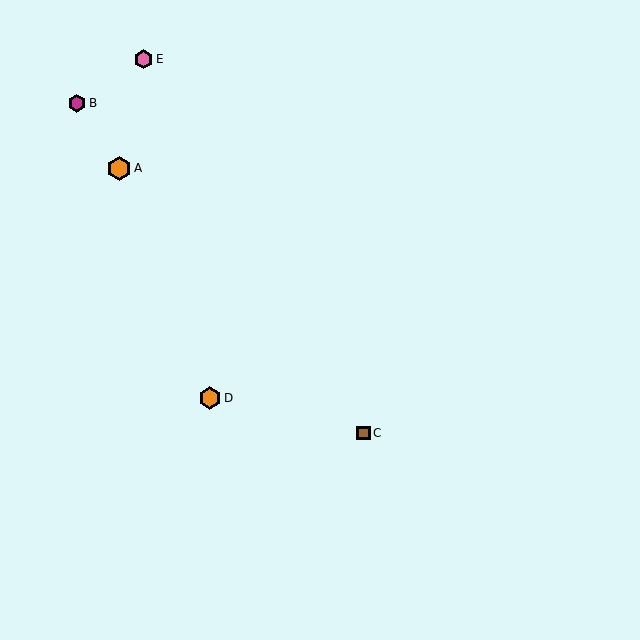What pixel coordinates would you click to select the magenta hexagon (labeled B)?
Click at (77, 103) to select the magenta hexagon B.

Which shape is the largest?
The orange hexagon (labeled A) is the largest.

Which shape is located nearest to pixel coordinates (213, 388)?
The orange hexagon (labeled D) at (210, 398) is nearest to that location.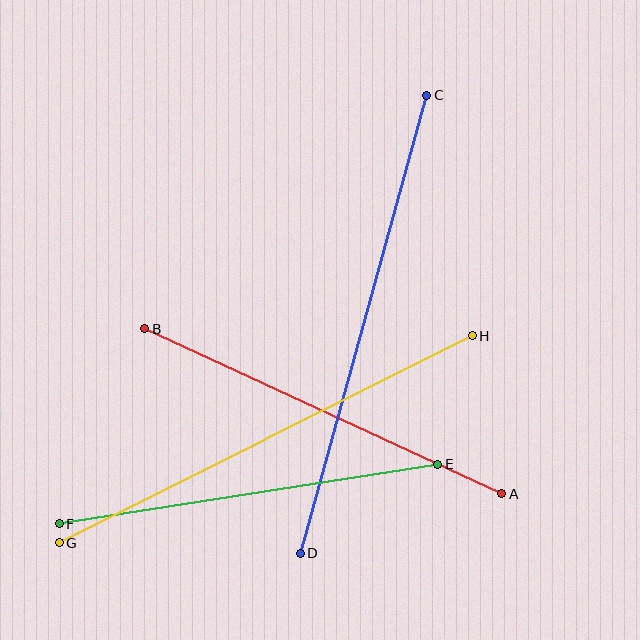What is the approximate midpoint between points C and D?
The midpoint is at approximately (363, 324) pixels.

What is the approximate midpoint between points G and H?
The midpoint is at approximately (266, 439) pixels.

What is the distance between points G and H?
The distance is approximately 462 pixels.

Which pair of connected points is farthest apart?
Points C and D are farthest apart.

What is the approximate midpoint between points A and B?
The midpoint is at approximately (323, 411) pixels.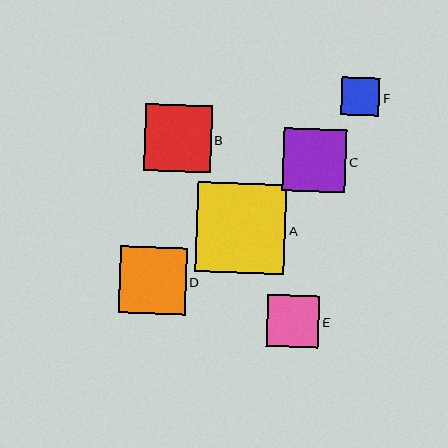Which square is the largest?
Square A is the largest with a size of approximately 90 pixels.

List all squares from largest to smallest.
From largest to smallest: A, D, B, C, E, F.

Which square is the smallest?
Square F is the smallest with a size of approximately 38 pixels.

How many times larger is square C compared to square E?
Square C is approximately 1.2 times the size of square E.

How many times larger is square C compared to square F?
Square C is approximately 1.6 times the size of square F.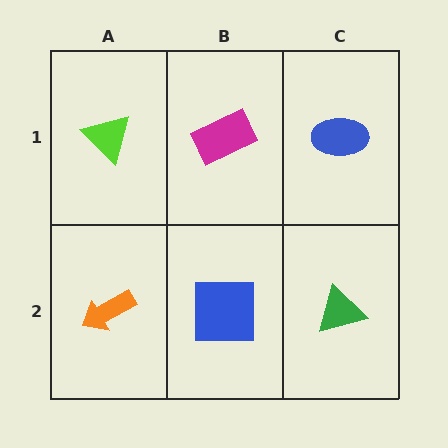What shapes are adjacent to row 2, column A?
A lime triangle (row 1, column A), a blue square (row 2, column B).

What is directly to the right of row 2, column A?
A blue square.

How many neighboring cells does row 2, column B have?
3.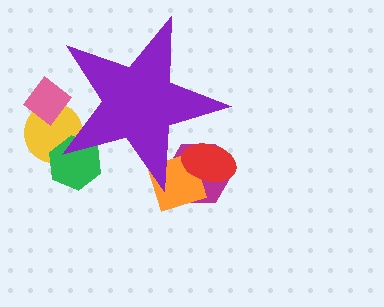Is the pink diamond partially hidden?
Yes, the pink diamond is partially hidden behind the purple star.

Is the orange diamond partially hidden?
Yes, the orange diamond is partially hidden behind the purple star.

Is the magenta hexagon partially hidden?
Yes, the magenta hexagon is partially hidden behind the purple star.